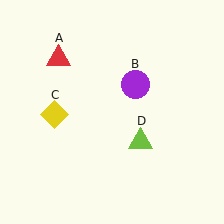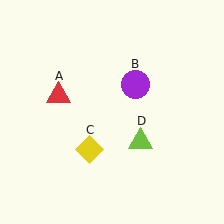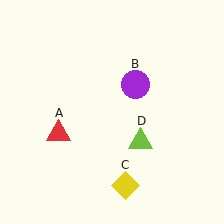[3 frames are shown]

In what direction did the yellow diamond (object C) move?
The yellow diamond (object C) moved down and to the right.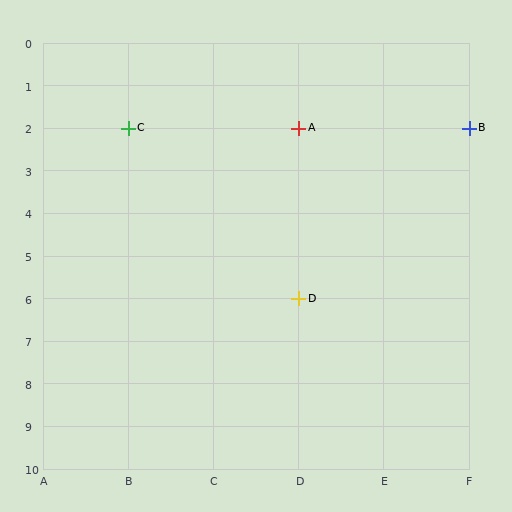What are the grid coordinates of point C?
Point C is at grid coordinates (B, 2).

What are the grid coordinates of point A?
Point A is at grid coordinates (D, 2).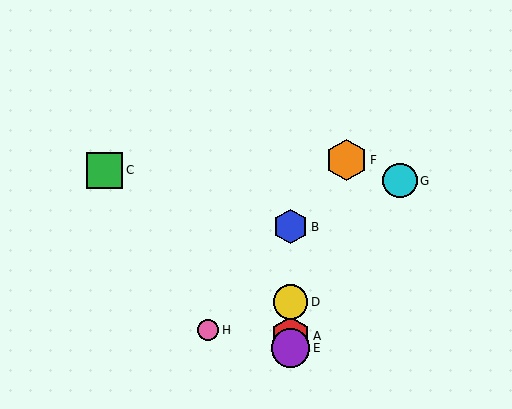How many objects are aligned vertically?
4 objects (A, B, D, E) are aligned vertically.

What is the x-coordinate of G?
Object G is at x≈400.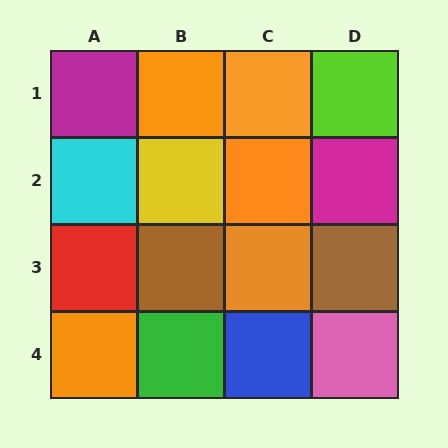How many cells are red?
1 cell is red.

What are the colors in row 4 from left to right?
Orange, green, blue, pink.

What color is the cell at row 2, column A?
Cyan.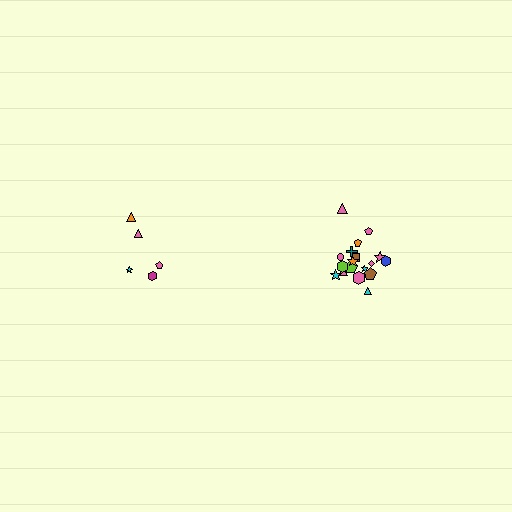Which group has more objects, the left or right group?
The right group.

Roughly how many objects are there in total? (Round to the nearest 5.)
Roughly 25 objects in total.